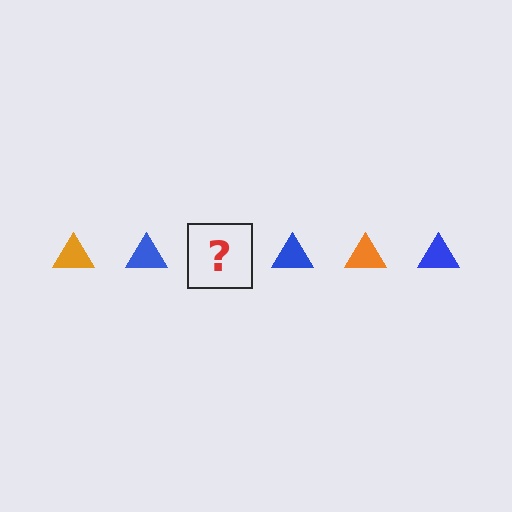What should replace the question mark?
The question mark should be replaced with an orange triangle.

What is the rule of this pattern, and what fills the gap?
The rule is that the pattern cycles through orange, blue triangles. The gap should be filled with an orange triangle.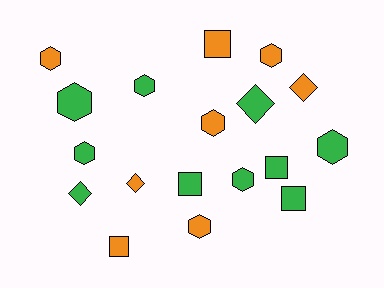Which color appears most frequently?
Green, with 10 objects.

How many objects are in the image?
There are 18 objects.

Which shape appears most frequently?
Hexagon, with 9 objects.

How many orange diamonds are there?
There are 2 orange diamonds.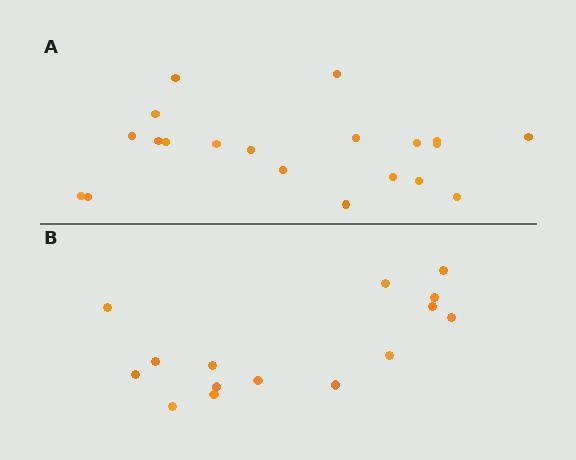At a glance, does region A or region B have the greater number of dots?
Region A (the top region) has more dots.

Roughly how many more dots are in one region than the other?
Region A has about 5 more dots than region B.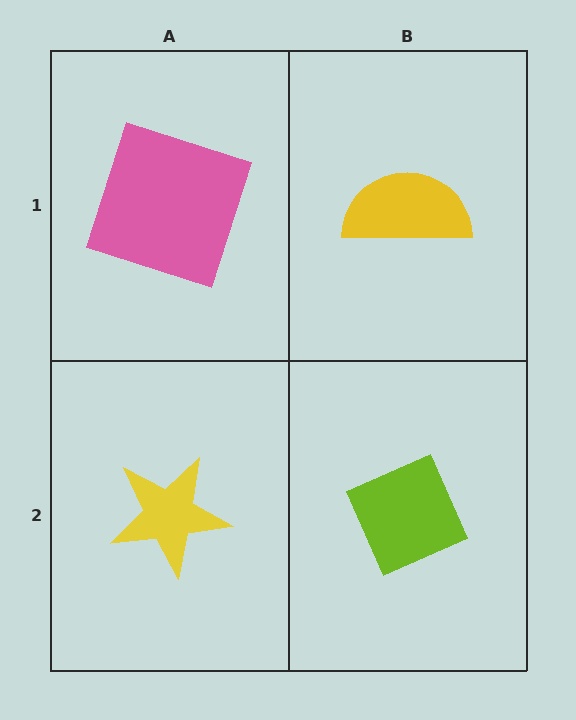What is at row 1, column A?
A pink square.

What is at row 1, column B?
A yellow semicircle.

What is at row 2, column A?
A yellow star.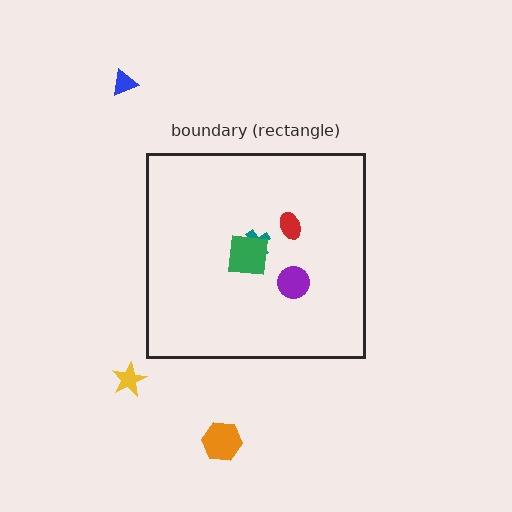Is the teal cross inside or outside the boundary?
Inside.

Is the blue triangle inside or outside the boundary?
Outside.